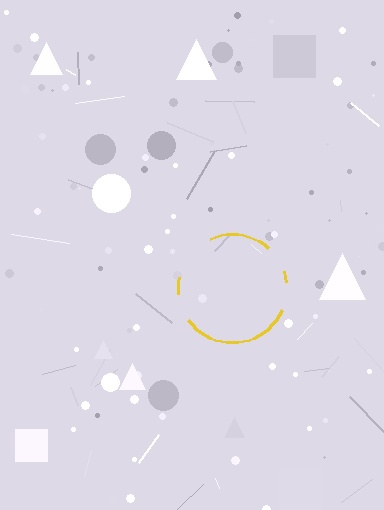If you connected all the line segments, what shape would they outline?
They would outline a circle.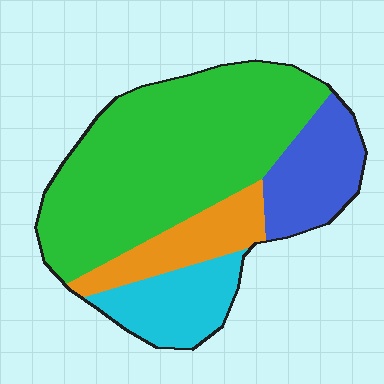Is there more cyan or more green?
Green.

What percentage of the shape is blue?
Blue takes up about one sixth (1/6) of the shape.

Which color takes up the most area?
Green, at roughly 55%.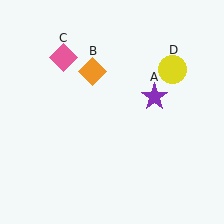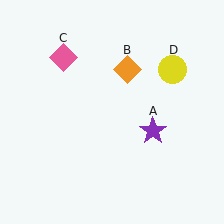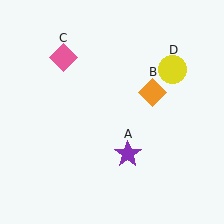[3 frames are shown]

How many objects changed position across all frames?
2 objects changed position: purple star (object A), orange diamond (object B).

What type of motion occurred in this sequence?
The purple star (object A), orange diamond (object B) rotated clockwise around the center of the scene.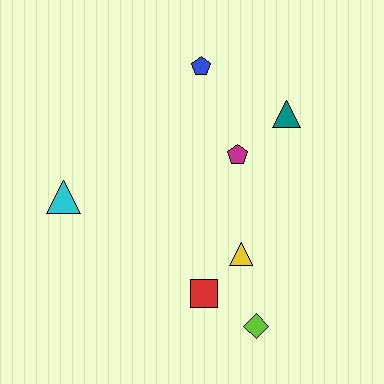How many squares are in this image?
There is 1 square.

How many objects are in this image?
There are 7 objects.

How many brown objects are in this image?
There are no brown objects.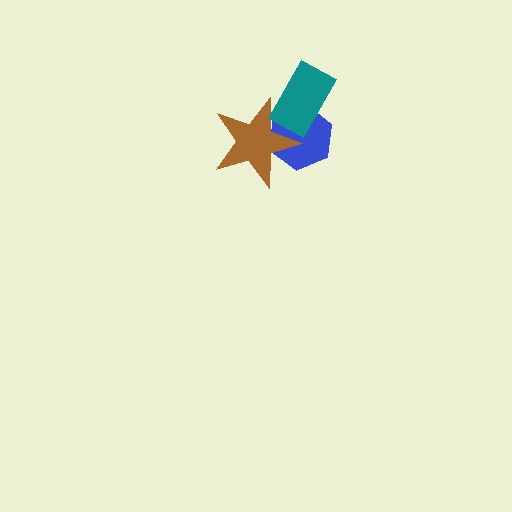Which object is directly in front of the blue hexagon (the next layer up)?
The brown star is directly in front of the blue hexagon.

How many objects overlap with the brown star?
2 objects overlap with the brown star.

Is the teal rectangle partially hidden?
No, no other shape covers it.